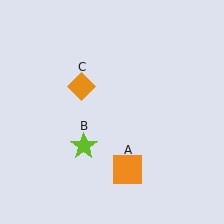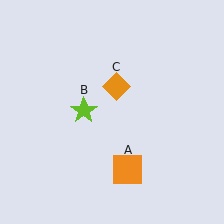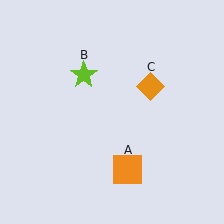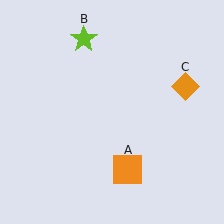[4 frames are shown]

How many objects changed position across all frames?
2 objects changed position: lime star (object B), orange diamond (object C).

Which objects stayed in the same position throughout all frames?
Orange square (object A) remained stationary.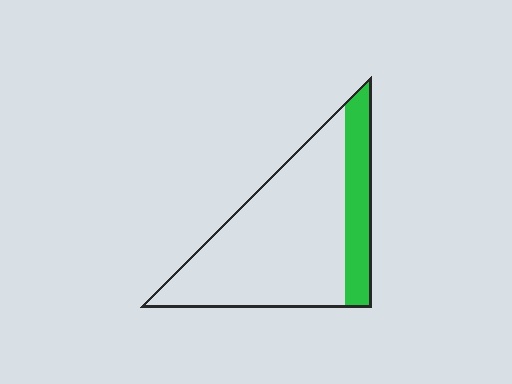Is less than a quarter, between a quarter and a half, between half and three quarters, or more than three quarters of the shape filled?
Less than a quarter.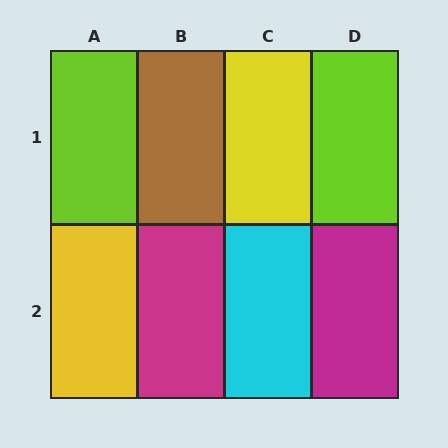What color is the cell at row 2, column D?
Magenta.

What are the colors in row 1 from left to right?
Lime, brown, yellow, lime.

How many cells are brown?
1 cell is brown.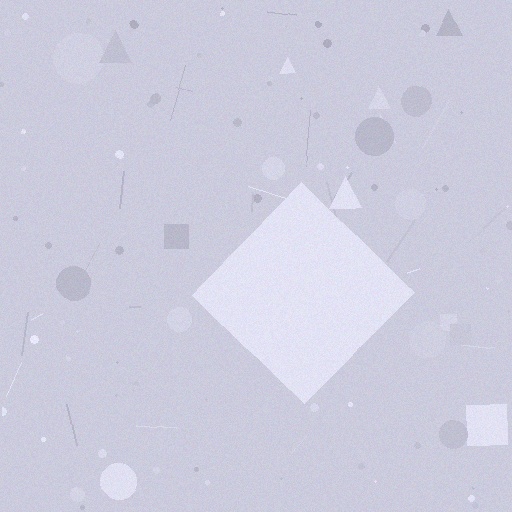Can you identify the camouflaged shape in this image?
The camouflaged shape is a diamond.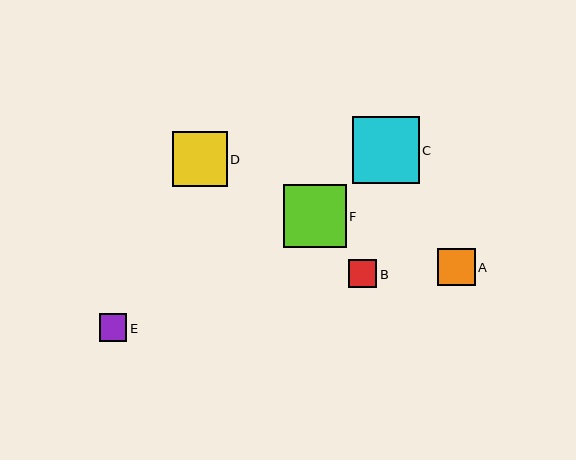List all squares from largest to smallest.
From largest to smallest: C, F, D, A, B, E.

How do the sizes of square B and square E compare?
Square B and square E are approximately the same size.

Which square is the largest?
Square C is the largest with a size of approximately 67 pixels.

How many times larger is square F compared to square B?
Square F is approximately 2.2 times the size of square B.